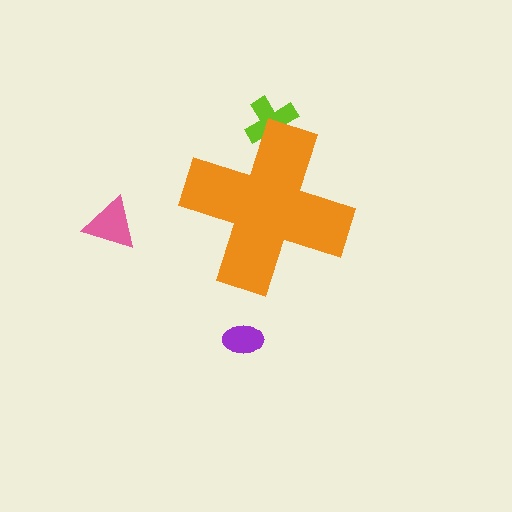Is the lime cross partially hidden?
Yes, the lime cross is partially hidden behind the orange cross.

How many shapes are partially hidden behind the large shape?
1 shape is partially hidden.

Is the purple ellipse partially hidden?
No, the purple ellipse is fully visible.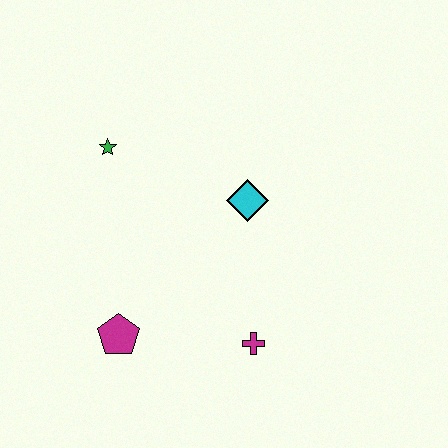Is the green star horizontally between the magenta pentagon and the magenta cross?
No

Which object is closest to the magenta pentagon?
The magenta cross is closest to the magenta pentagon.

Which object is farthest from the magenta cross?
The green star is farthest from the magenta cross.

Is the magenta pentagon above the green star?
No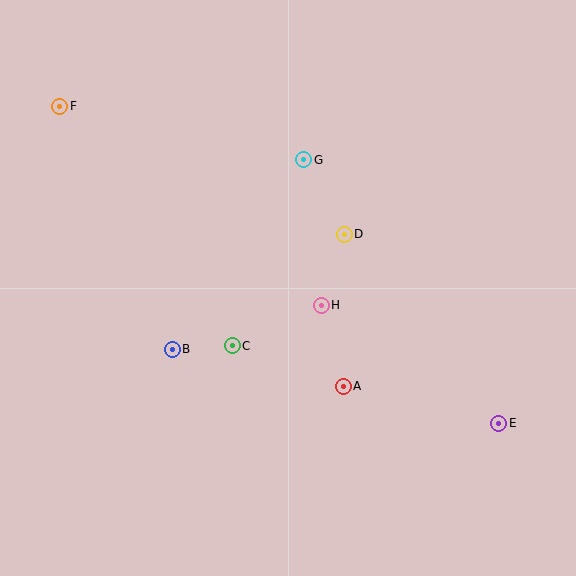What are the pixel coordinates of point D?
Point D is at (344, 234).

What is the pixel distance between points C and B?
The distance between C and B is 60 pixels.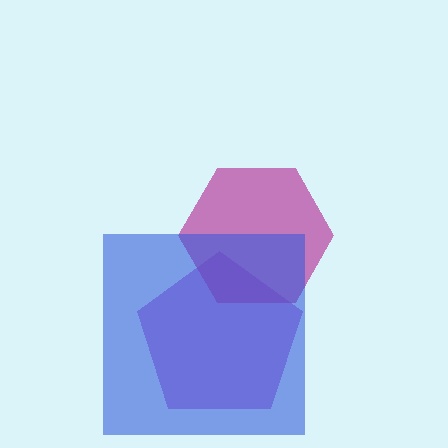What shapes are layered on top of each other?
The layered shapes are: a purple pentagon, a magenta hexagon, a blue square.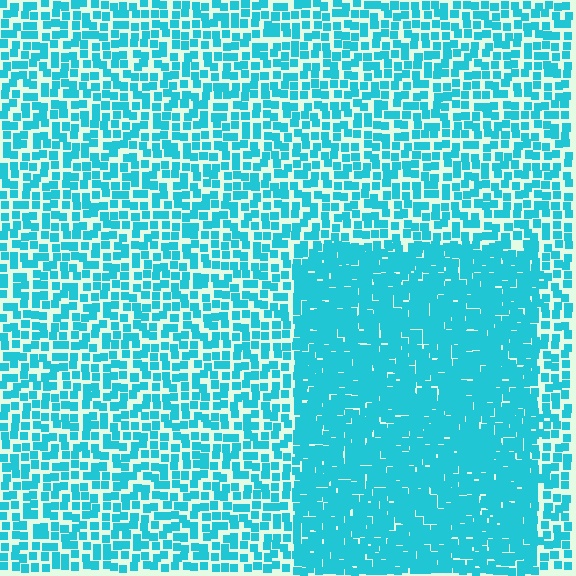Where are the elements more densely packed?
The elements are more densely packed inside the rectangle boundary.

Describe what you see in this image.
The image contains small cyan elements arranged at two different densities. A rectangle-shaped region is visible where the elements are more densely packed than the surrounding area.